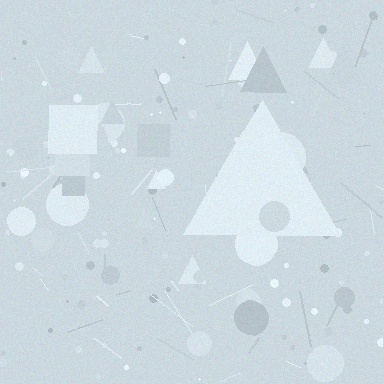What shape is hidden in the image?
A triangle is hidden in the image.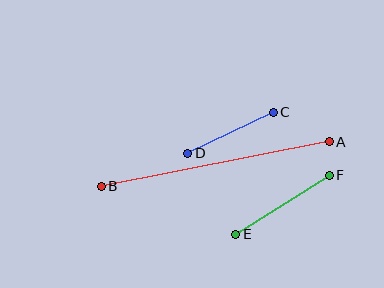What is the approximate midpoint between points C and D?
The midpoint is at approximately (230, 133) pixels.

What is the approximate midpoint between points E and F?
The midpoint is at approximately (282, 205) pixels.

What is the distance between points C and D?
The distance is approximately 95 pixels.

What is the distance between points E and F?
The distance is approximately 111 pixels.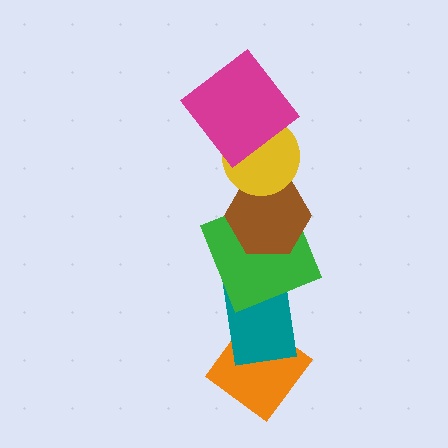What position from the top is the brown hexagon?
The brown hexagon is 3rd from the top.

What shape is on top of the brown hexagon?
The yellow circle is on top of the brown hexagon.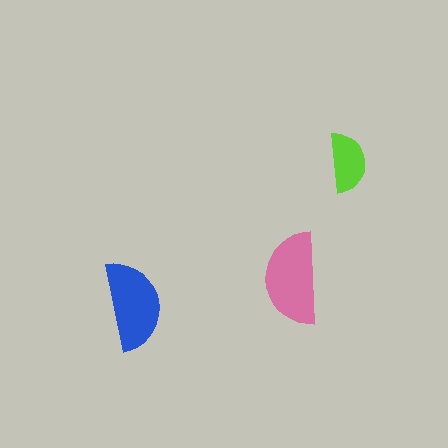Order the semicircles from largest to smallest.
the pink one, the blue one, the lime one.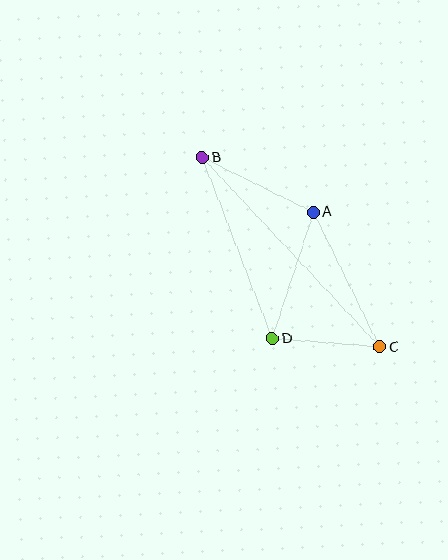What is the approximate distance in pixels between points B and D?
The distance between B and D is approximately 194 pixels.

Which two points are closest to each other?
Points C and D are closest to each other.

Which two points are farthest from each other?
Points B and C are farthest from each other.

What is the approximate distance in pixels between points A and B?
The distance between A and B is approximately 124 pixels.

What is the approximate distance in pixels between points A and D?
The distance between A and D is approximately 133 pixels.